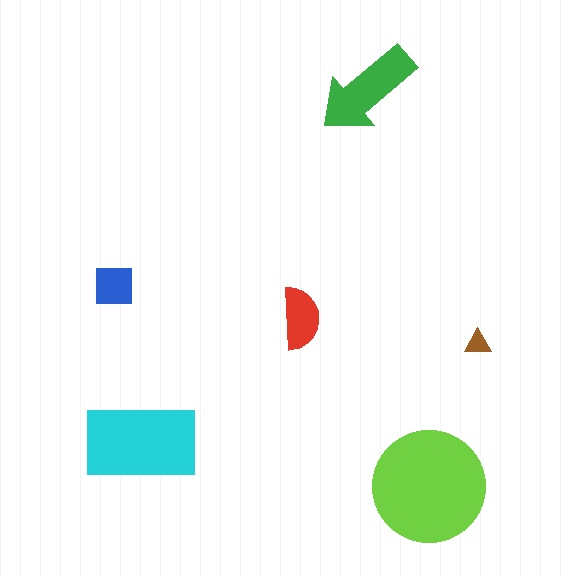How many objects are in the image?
There are 6 objects in the image.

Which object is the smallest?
The brown triangle.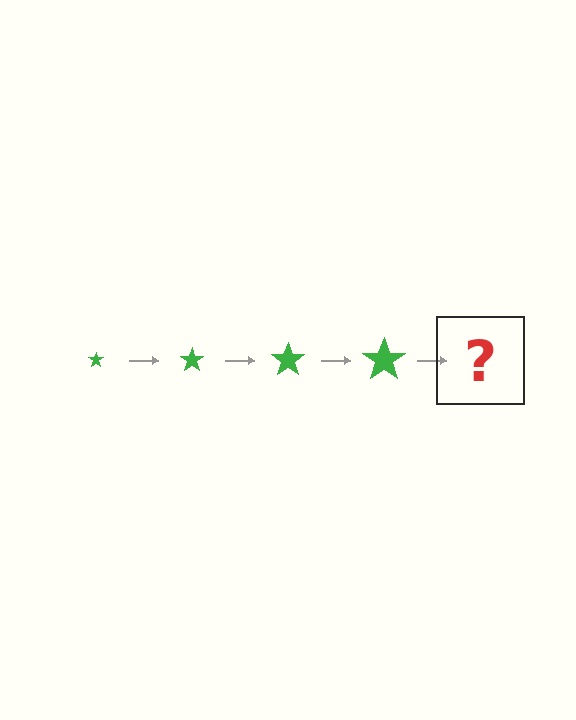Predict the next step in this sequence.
The next step is a green star, larger than the previous one.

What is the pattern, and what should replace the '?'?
The pattern is that the star gets progressively larger each step. The '?' should be a green star, larger than the previous one.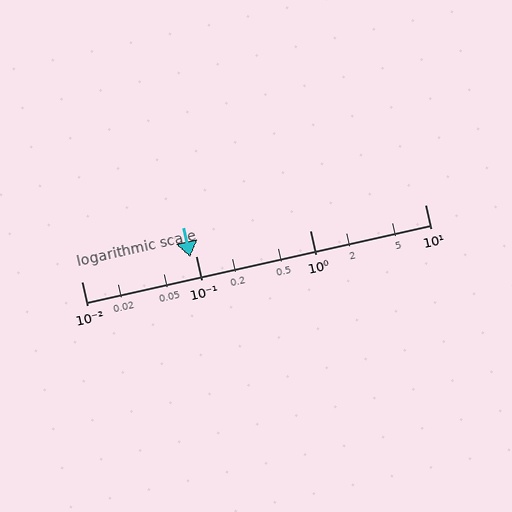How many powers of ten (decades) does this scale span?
The scale spans 3 decades, from 0.01 to 10.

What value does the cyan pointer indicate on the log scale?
The pointer indicates approximately 0.089.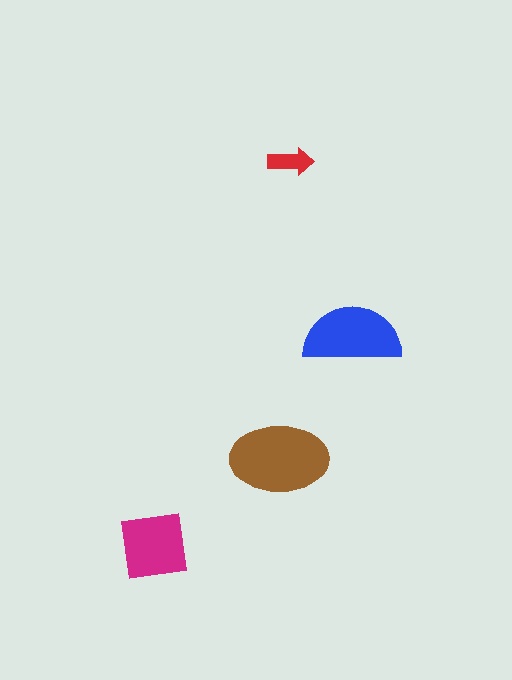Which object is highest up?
The red arrow is topmost.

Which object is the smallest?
The red arrow.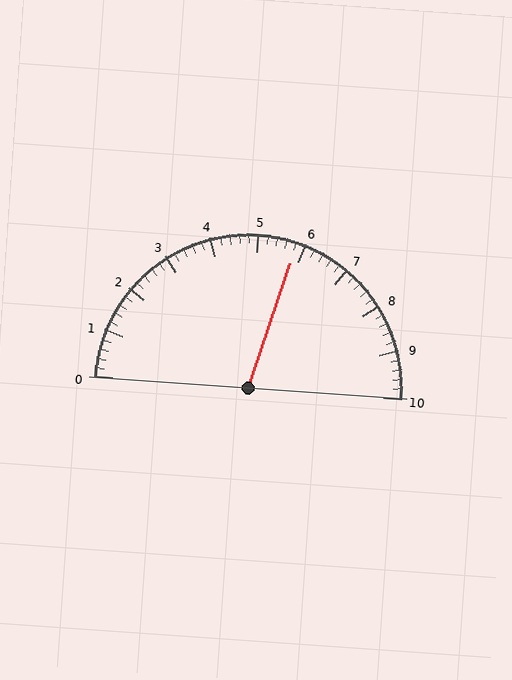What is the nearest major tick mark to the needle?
The nearest major tick mark is 6.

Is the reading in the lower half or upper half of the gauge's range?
The reading is in the upper half of the range (0 to 10).